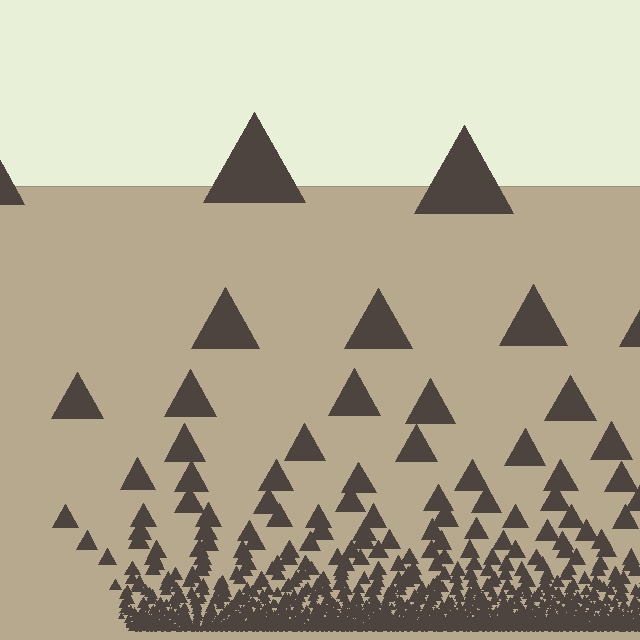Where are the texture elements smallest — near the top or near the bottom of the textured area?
Near the bottom.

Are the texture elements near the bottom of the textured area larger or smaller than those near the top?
Smaller. The gradient is inverted — elements near the bottom are smaller and denser.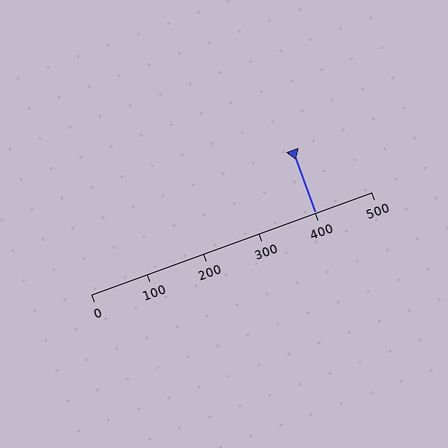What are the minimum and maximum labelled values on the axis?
The axis runs from 0 to 500.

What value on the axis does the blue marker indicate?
The marker indicates approximately 400.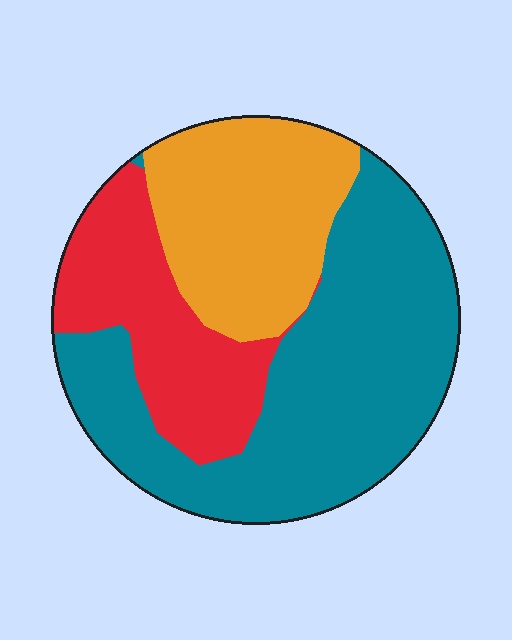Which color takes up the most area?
Teal, at roughly 50%.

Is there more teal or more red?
Teal.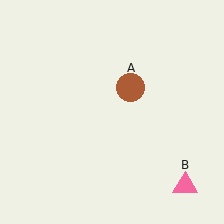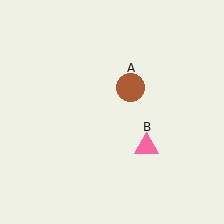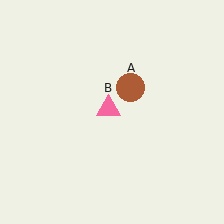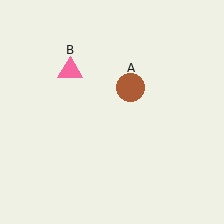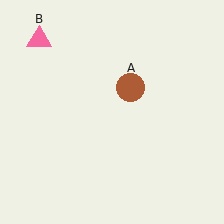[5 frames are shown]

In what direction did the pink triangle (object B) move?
The pink triangle (object B) moved up and to the left.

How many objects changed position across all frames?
1 object changed position: pink triangle (object B).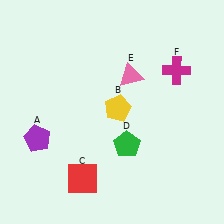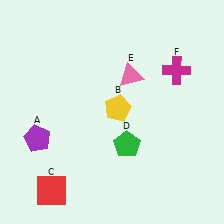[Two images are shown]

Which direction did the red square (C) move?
The red square (C) moved left.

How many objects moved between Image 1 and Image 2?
1 object moved between the two images.